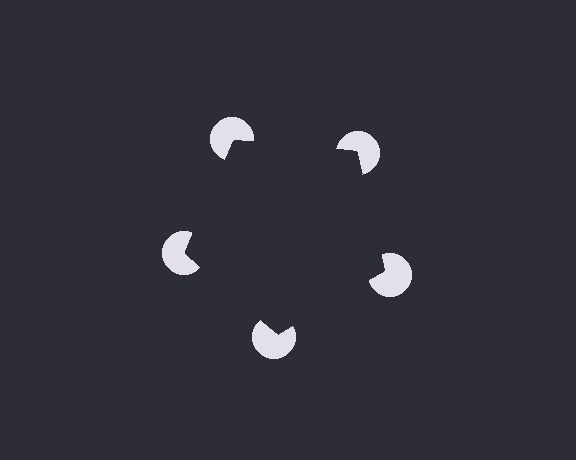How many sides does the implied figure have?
5 sides.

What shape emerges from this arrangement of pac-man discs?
An illusory pentagon — its edges are inferred from the aligned wedge cuts in the pac-man discs, not physically drawn.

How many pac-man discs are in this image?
There are 5 — one at each vertex of the illusory pentagon.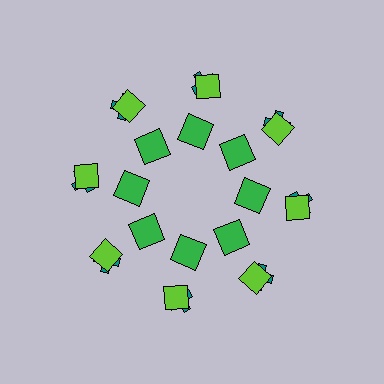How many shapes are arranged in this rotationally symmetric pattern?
There are 24 shapes, arranged in 8 groups of 3.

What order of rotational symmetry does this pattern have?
This pattern has 8-fold rotational symmetry.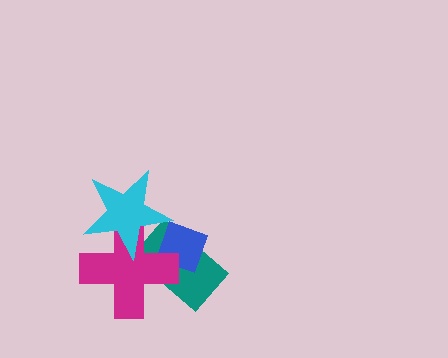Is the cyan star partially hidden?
No, no other shape covers it.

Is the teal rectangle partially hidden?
Yes, it is partially covered by another shape.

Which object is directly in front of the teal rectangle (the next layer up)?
The blue diamond is directly in front of the teal rectangle.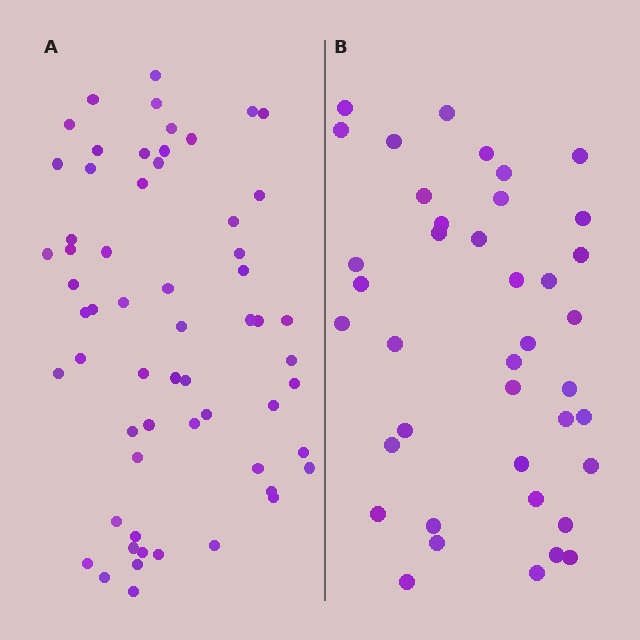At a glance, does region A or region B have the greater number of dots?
Region A (the left region) has more dots.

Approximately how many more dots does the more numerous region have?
Region A has approximately 20 more dots than region B.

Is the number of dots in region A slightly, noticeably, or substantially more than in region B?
Region A has substantially more. The ratio is roughly 1.5 to 1.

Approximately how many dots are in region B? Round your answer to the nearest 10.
About 40 dots.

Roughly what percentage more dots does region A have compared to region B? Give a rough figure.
About 50% more.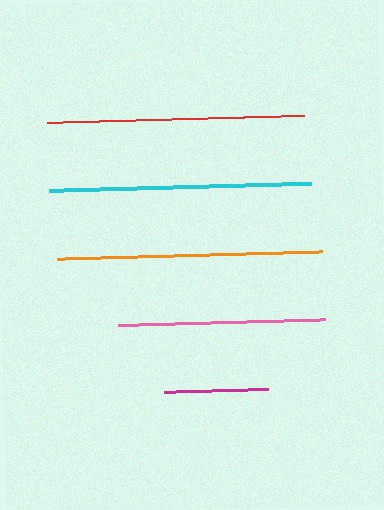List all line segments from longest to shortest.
From longest to shortest: orange, cyan, red, pink, magenta.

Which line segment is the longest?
The orange line is the longest at approximately 264 pixels.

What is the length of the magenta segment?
The magenta segment is approximately 104 pixels long.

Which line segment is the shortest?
The magenta line is the shortest at approximately 104 pixels.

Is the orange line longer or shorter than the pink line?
The orange line is longer than the pink line.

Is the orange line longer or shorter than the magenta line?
The orange line is longer than the magenta line.